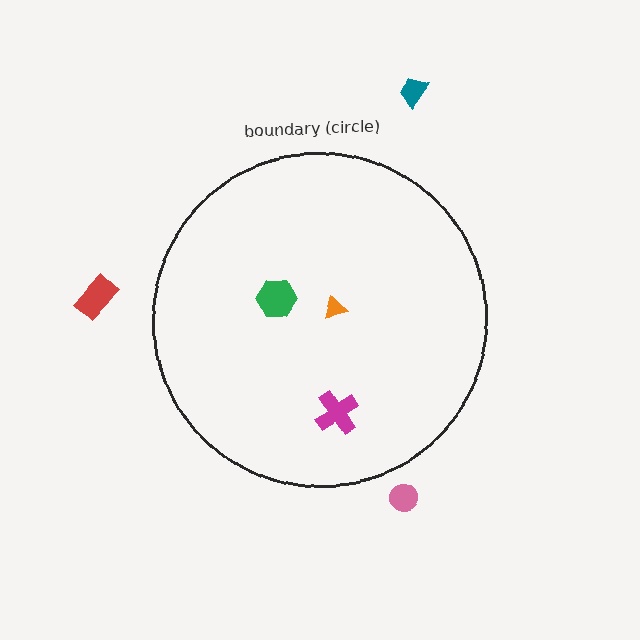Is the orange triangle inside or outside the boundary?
Inside.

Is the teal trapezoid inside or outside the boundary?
Outside.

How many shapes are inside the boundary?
3 inside, 3 outside.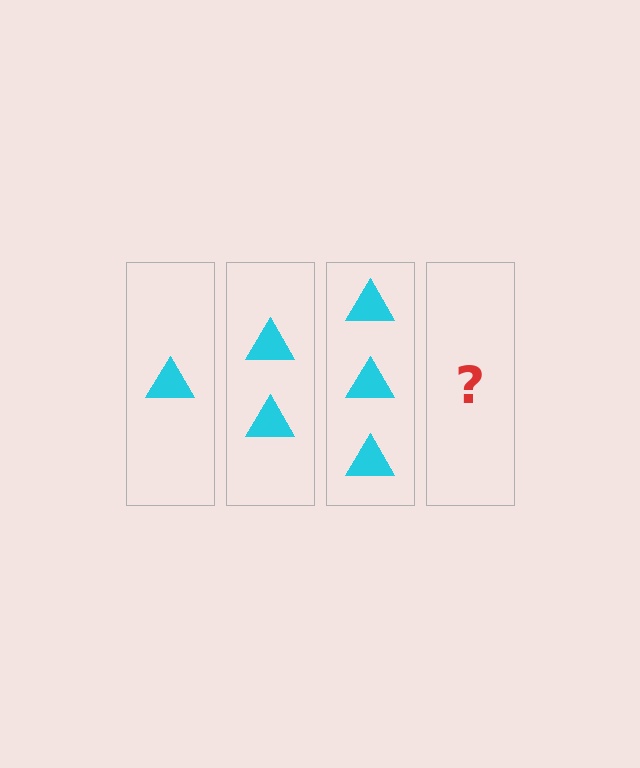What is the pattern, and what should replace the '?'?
The pattern is that each step adds one more triangle. The '?' should be 4 triangles.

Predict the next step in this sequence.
The next step is 4 triangles.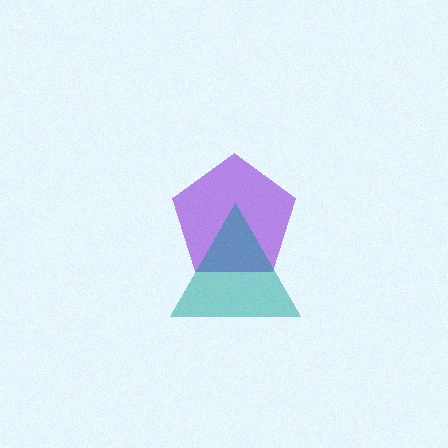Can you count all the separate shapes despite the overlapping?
Yes, there are 2 separate shapes.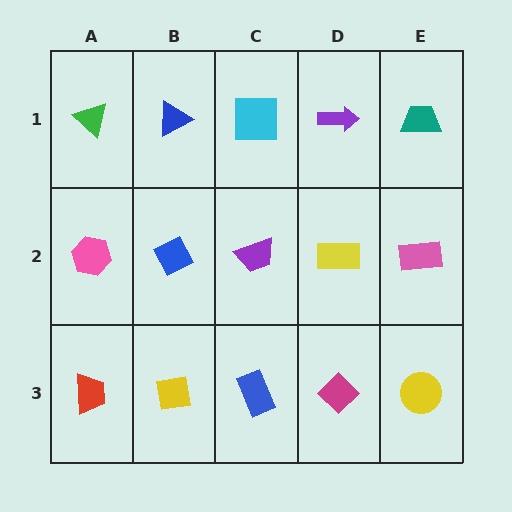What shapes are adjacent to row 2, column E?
A teal trapezoid (row 1, column E), a yellow circle (row 3, column E), a yellow rectangle (row 2, column D).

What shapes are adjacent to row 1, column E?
A pink rectangle (row 2, column E), a purple arrow (row 1, column D).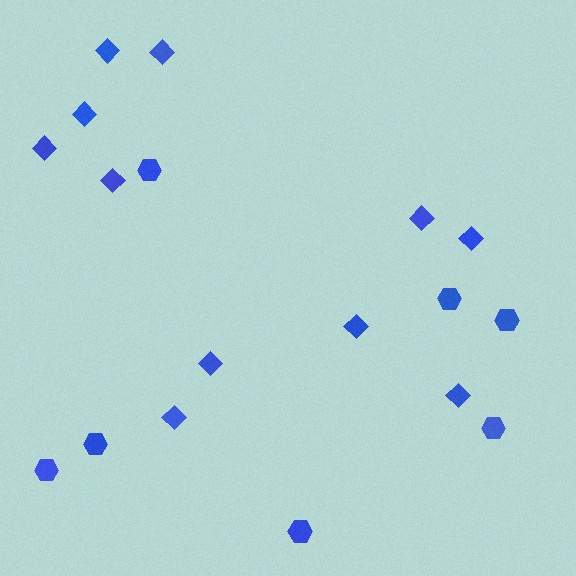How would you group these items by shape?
There are 2 groups: one group of diamonds (11) and one group of hexagons (7).